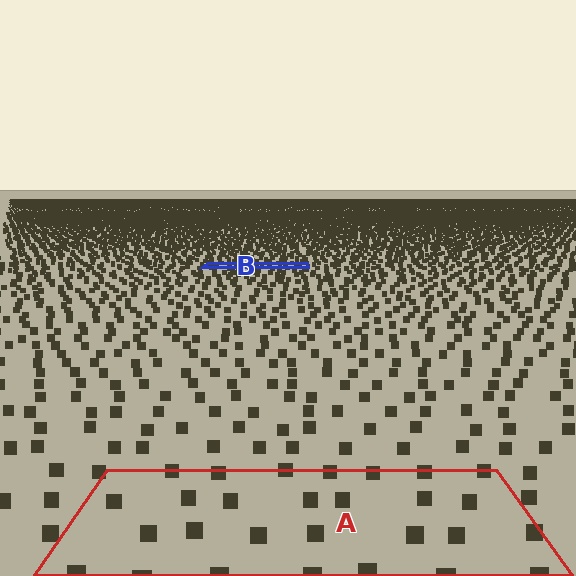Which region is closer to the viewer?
Region A is closer. The texture elements there are larger and more spread out.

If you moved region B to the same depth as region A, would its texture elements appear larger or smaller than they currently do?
They would appear larger. At a closer depth, the same texture elements are projected at a bigger on-screen size.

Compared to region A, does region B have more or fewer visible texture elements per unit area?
Region B has more texture elements per unit area — they are packed more densely because it is farther away.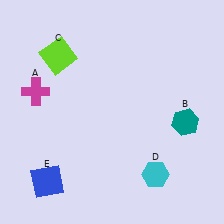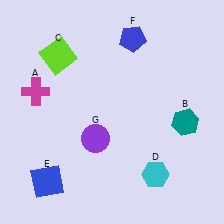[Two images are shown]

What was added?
A blue pentagon (F), a purple circle (G) were added in Image 2.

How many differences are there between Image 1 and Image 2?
There are 2 differences between the two images.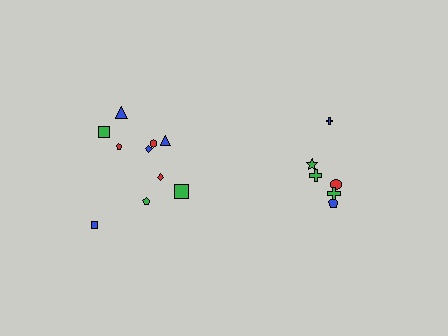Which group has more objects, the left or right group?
The left group.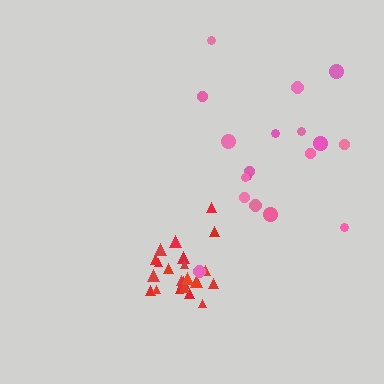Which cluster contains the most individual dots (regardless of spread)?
Red (22).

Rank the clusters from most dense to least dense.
red, pink.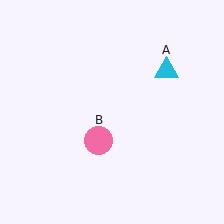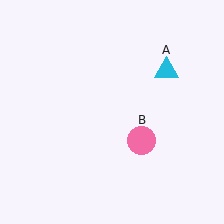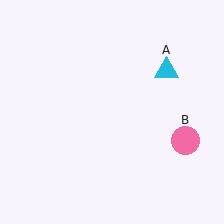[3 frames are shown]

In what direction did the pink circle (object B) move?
The pink circle (object B) moved right.